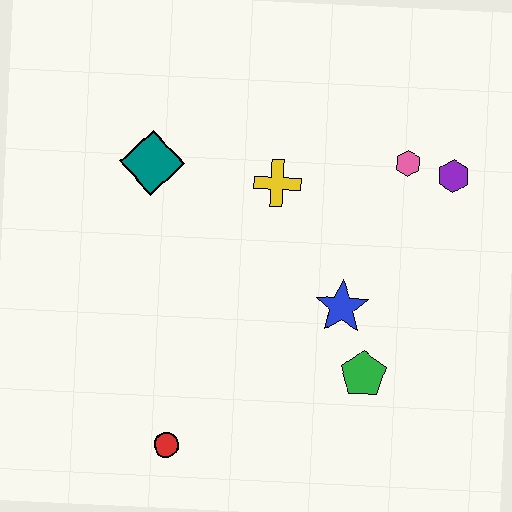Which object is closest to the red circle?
The green pentagon is closest to the red circle.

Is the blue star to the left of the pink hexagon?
Yes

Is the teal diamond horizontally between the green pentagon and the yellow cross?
No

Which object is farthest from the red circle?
The purple hexagon is farthest from the red circle.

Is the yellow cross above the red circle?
Yes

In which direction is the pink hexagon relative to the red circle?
The pink hexagon is above the red circle.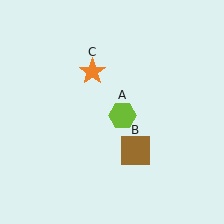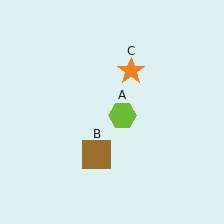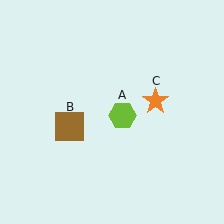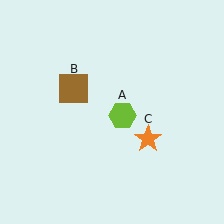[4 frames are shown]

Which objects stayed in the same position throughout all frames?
Lime hexagon (object A) remained stationary.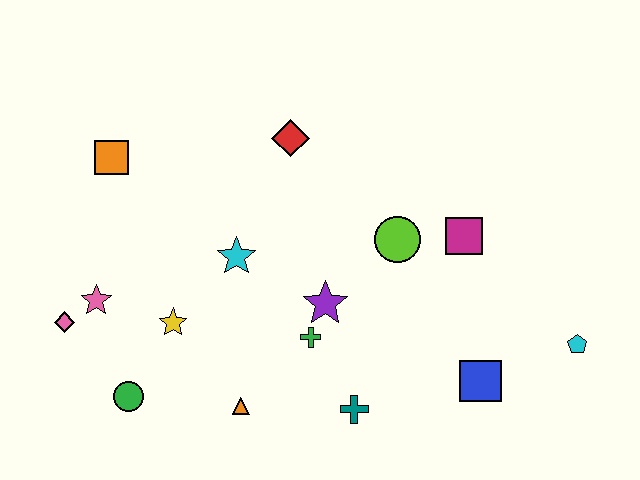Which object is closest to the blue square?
The cyan pentagon is closest to the blue square.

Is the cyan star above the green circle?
Yes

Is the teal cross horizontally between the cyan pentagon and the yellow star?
Yes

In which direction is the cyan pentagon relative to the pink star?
The cyan pentagon is to the right of the pink star.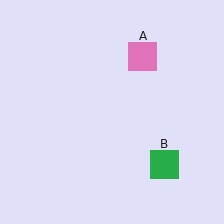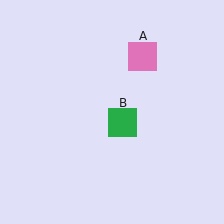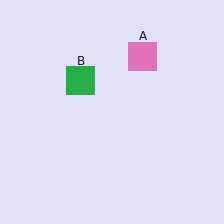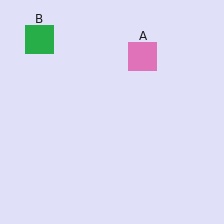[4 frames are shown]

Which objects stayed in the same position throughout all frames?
Pink square (object A) remained stationary.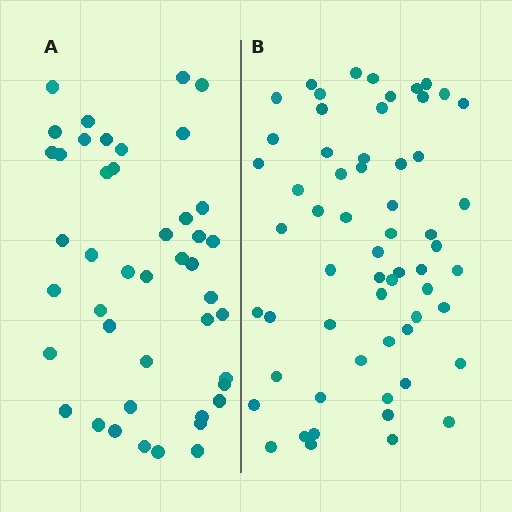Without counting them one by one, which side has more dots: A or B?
Region B (the right region) has more dots.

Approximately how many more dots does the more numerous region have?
Region B has approximately 15 more dots than region A.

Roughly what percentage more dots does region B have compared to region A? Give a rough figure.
About 35% more.